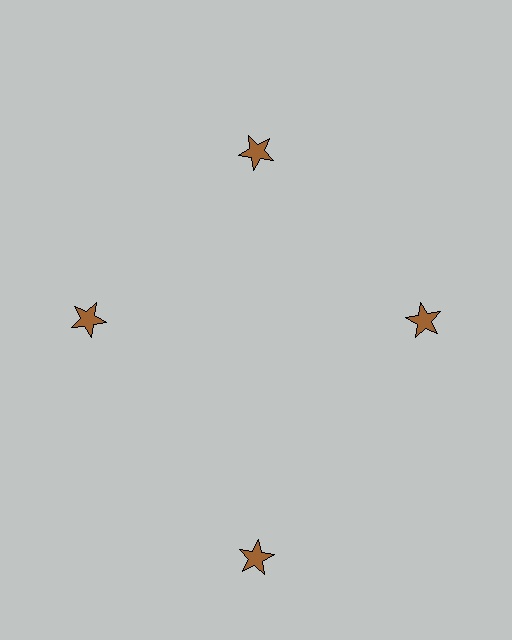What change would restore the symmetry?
The symmetry would be restored by moving it inward, back onto the ring so that all 4 stars sit at equal angles and equal distance from the center.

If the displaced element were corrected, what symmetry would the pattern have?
It would have 4-fold rotational symmetry — the pattern would map onto itself every 90 degrees.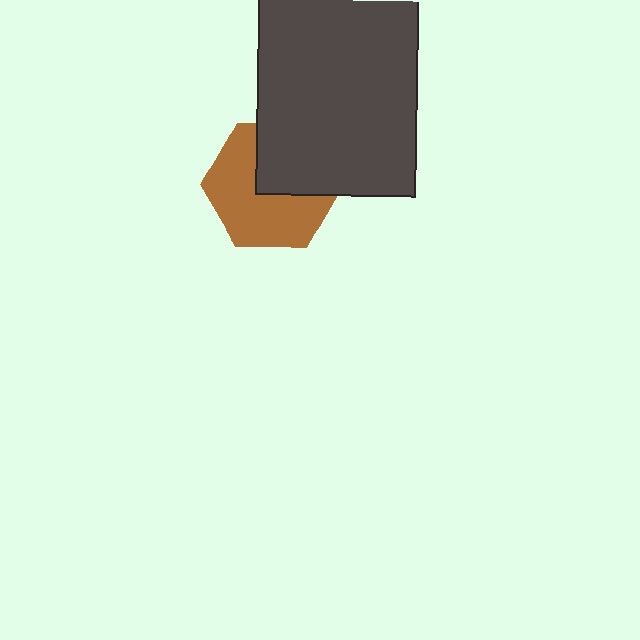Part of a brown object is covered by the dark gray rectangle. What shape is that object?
It is a hexagon.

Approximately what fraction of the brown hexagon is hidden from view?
Roughly 39% of the brown hexagon is hidden behind the dark gray rectangle.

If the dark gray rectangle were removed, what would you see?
You would see the complete brown hexagon.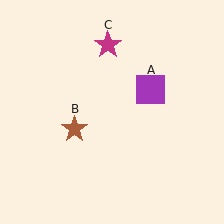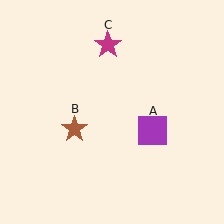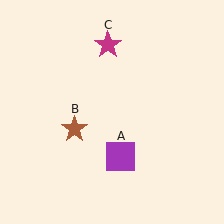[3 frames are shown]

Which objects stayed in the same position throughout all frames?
Brown star (object B) and magenta star (object C) remained stationary.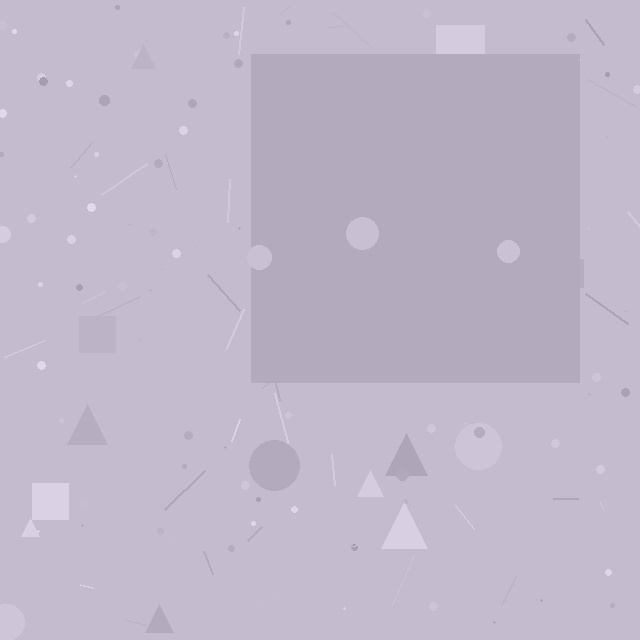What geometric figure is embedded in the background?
A square is embedded in the background.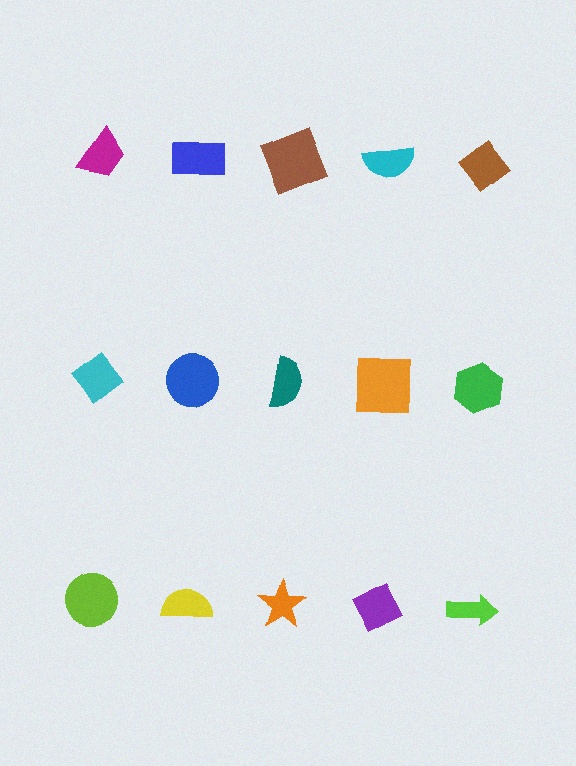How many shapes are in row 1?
5 shapes.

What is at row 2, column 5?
A green hexagon.